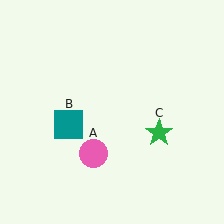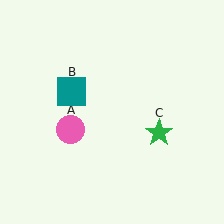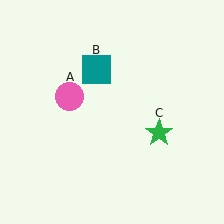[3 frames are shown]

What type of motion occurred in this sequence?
The pink circle (object A), teal square (object B) rotated clockwise around the center of the scene.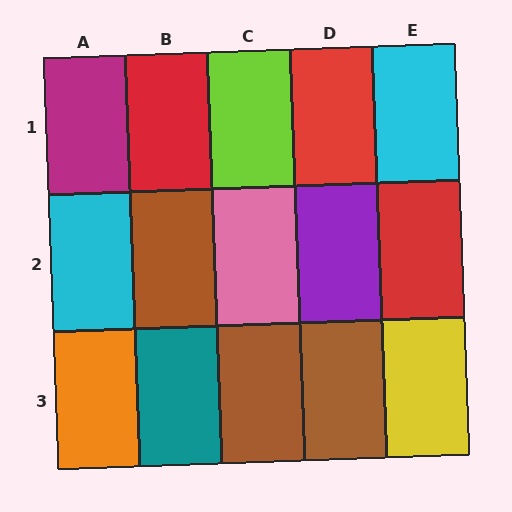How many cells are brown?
3 cells are brown.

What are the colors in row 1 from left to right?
Magenta, red, lime, red, cyan.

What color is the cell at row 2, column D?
Purple.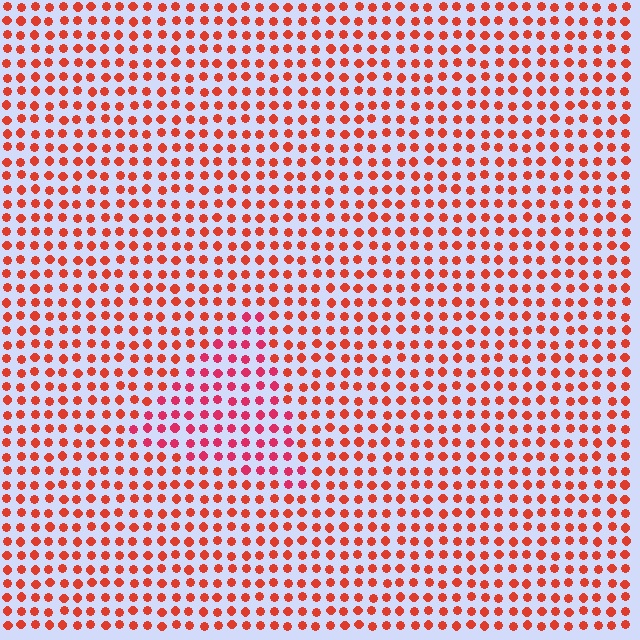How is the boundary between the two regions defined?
The boundary is defined purely by a slight shift in hue (about 25 degrees). Spacing, size, and orientation are identical on both sides.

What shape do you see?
I see a triangle.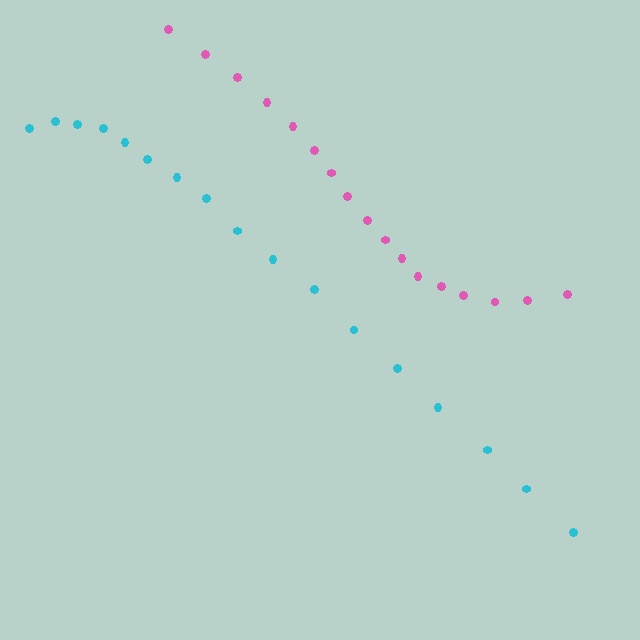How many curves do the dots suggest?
There are 2 distinct paths.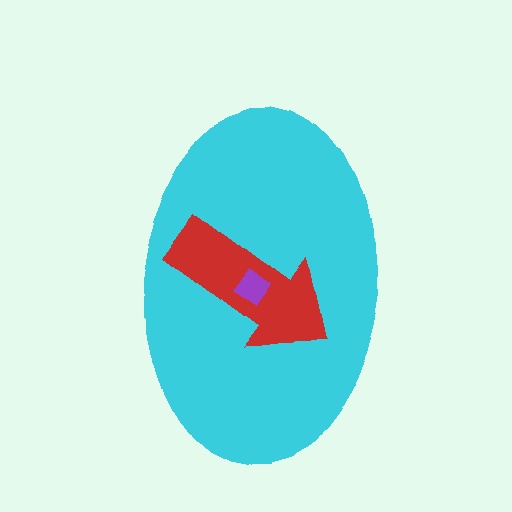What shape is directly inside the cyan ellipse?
The red arrow.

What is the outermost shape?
The cyan ellipse.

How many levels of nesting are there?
3.